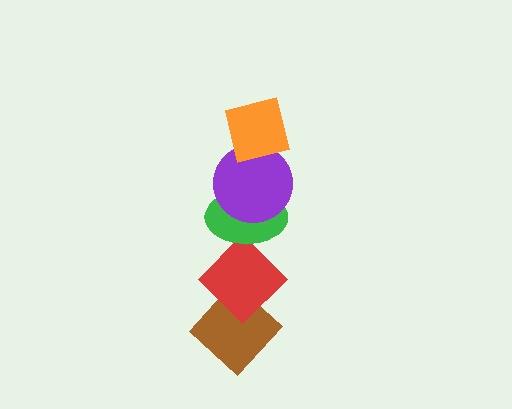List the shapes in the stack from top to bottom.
From top to bottom: the orange square, the purple circle, the green ellipse, the red diamond, the brown diamond.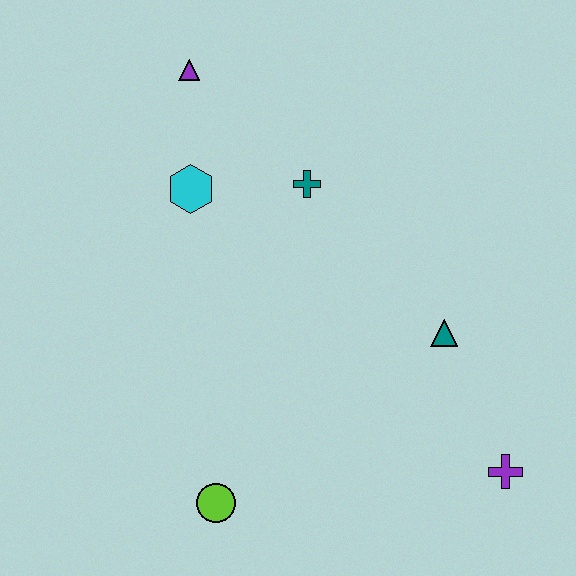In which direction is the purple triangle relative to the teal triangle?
The purple triangle is above the teal triangle.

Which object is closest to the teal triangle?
The purple cross is closest to the teal triangle.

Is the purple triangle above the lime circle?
Yes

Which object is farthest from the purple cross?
The purple triangle is farthest from the purple cross.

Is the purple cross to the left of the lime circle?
No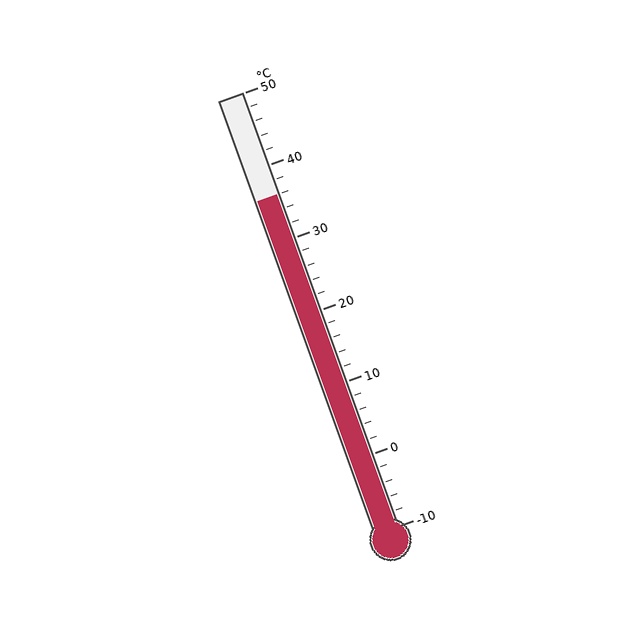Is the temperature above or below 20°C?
The temperature is above 20°C.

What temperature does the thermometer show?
The thermometer shows approximately 36°C.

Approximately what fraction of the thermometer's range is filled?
The thermometer is filled to approximately 75% of its range.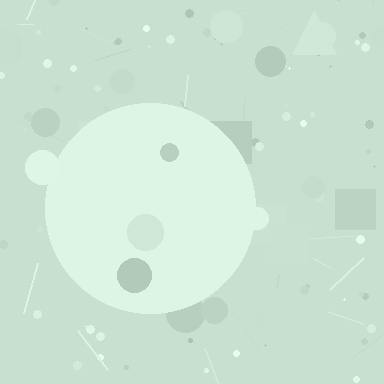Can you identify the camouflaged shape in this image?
The camouflaged shape is a circle.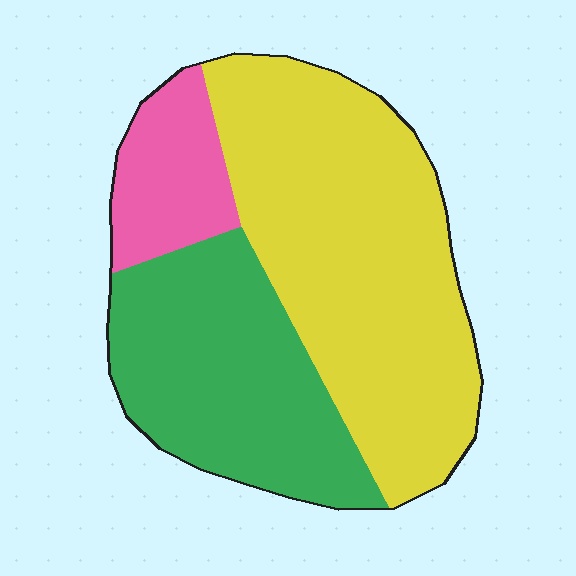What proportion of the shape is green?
Green takes up about one third (1/3) of the shape.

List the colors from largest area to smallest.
From largest to smallest: yellow, green, pink.